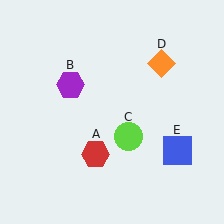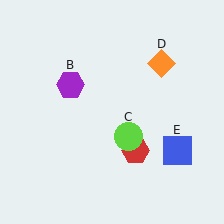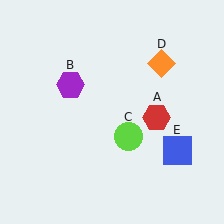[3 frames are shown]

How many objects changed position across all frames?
1 object changed position: red hexagon (object A).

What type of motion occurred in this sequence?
The red hexagon (object A) rotated counterclockwise around the center of the scene.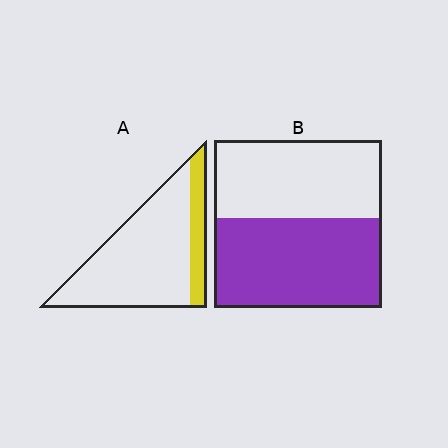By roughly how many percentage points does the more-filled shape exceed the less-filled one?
By roughly 35 percentage points (B over A).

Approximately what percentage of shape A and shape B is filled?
A is approximately 20% and B is approximately 55%.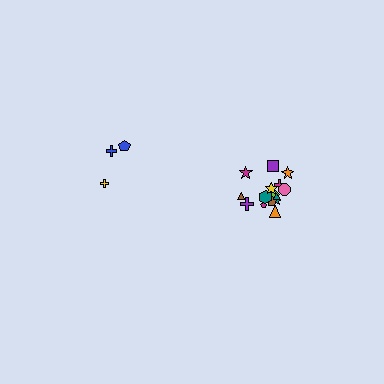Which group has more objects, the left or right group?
The right group.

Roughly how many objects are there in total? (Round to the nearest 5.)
Roughly 20 objects in total.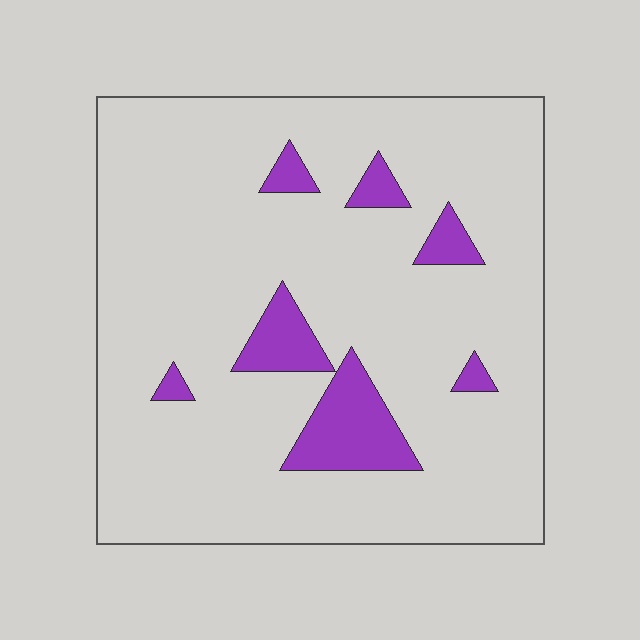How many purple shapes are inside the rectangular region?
7.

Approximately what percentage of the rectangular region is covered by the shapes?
Approximately 10%.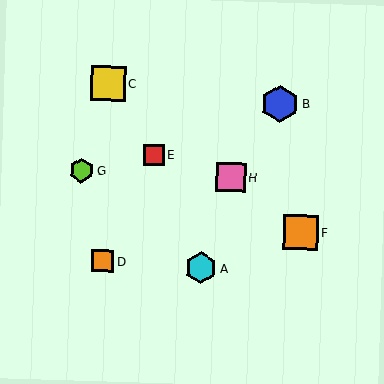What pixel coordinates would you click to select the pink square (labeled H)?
Click at (231, 177) to select the pink square H.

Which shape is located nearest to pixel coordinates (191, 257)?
The cyan hexagon (labeled A) at (201, 268) is nearest to that location.